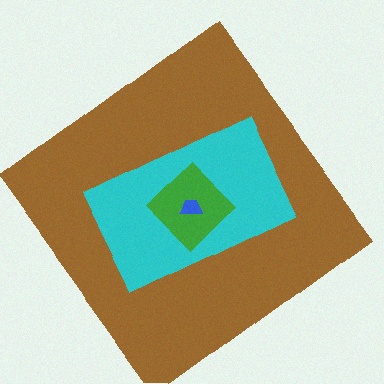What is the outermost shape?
The brown diamond.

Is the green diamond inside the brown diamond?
Yes.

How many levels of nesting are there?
4.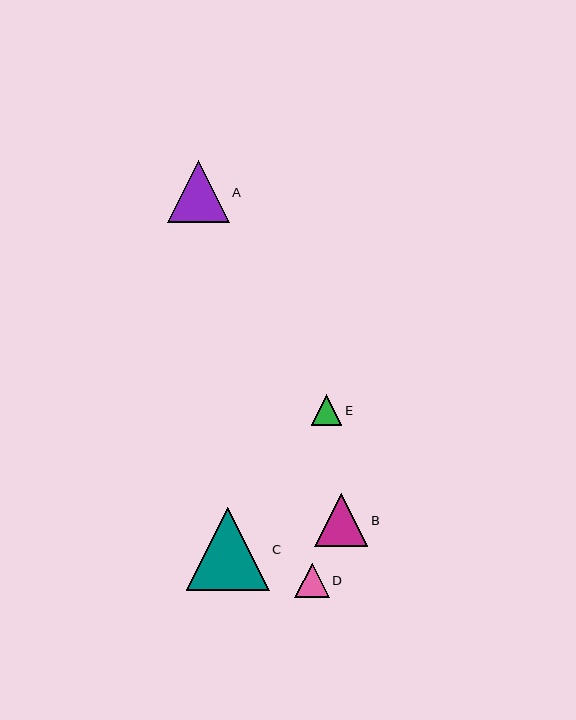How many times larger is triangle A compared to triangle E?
Triangle A is approximately 2.0 times the size of triangle E.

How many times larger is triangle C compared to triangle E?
Triangle C is approximately 2.7 times the size of triangle E.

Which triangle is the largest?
Triangle C is the largest with a size of approximately 83 pixels.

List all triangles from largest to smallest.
From largest to smallest: C, A, B, D, E.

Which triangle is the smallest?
Triangle E is the smallest with a size of approximately 30 pixels.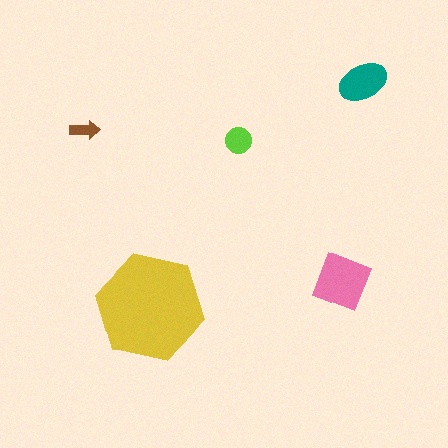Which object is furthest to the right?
The teal ellipse is rightmost.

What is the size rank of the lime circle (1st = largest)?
4th.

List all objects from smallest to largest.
The brown arrow, the lime circle, the teal ellipse, the pink diamond, the yellow hexagon.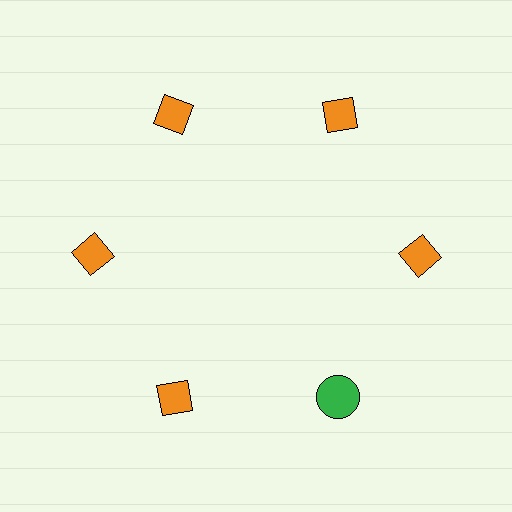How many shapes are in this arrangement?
There are 6 shapes arranged in a ring pattern.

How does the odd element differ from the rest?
It differs in both color (green instead of orange) and shape (circle instead of diamond).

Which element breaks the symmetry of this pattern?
The green circle at roughly the 5 o'clock position breaks the symmetry. All other shapes are orange diamonds.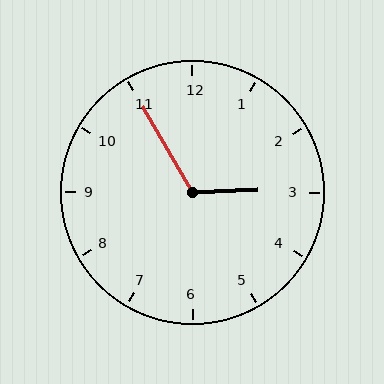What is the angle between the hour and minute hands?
Approximately 118 degrees.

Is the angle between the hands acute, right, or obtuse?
It is obtuse.